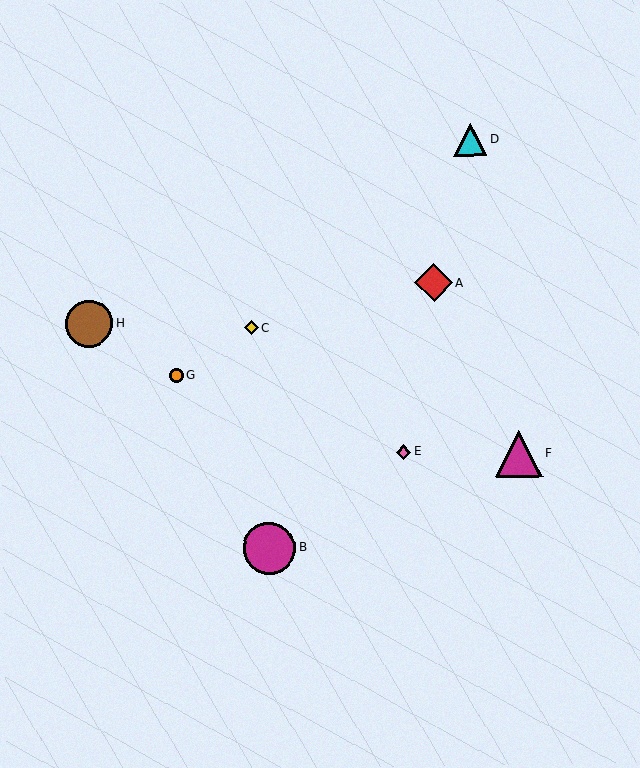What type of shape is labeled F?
Shape F is a magenta triangle.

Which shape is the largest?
The magenta circle (labeled B) is the largest.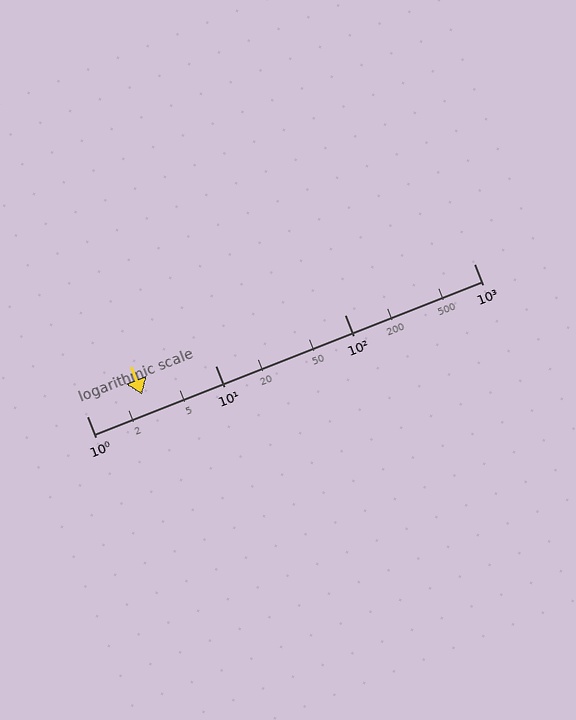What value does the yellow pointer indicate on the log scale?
The pointer indicates approximately 2.7.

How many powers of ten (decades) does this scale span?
The scale spans 3 decades, from 1 to 1000.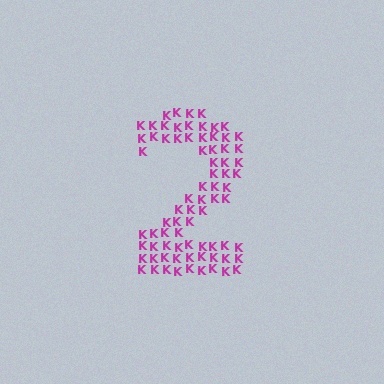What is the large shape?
The large shape is the digit 2.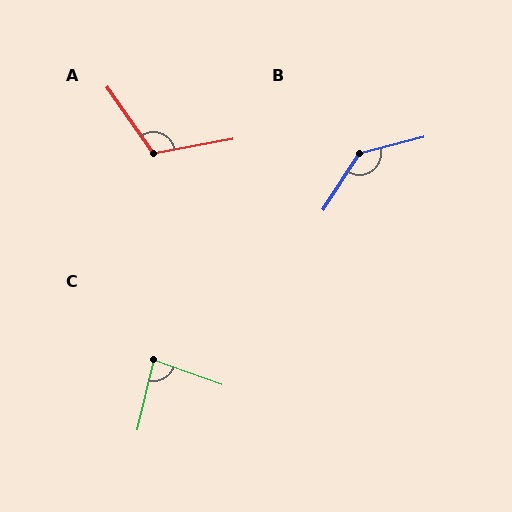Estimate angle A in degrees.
Approximately 115 degrees.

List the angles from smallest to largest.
C (84°), A (115°), B (137°).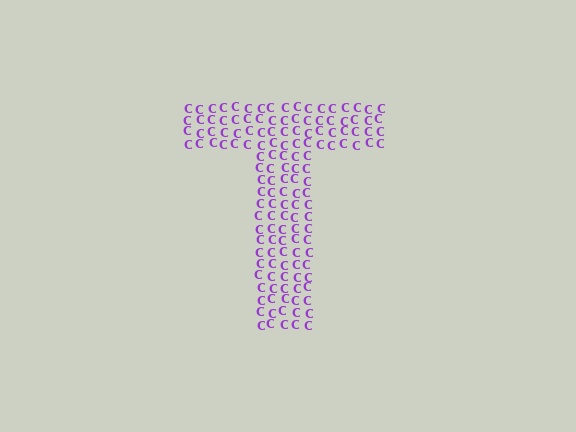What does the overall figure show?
The overall figure shows the letter T.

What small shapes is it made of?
It is made of small letter C's.